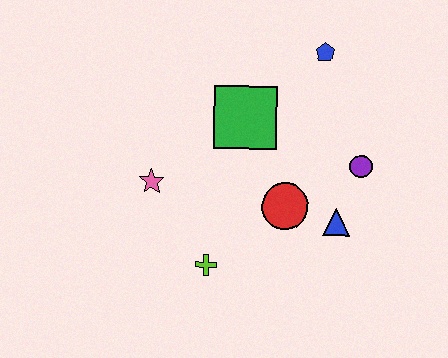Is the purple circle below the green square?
Yes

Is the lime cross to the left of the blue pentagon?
Yes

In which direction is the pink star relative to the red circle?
The pink star is to the left of the red circle.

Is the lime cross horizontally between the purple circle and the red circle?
No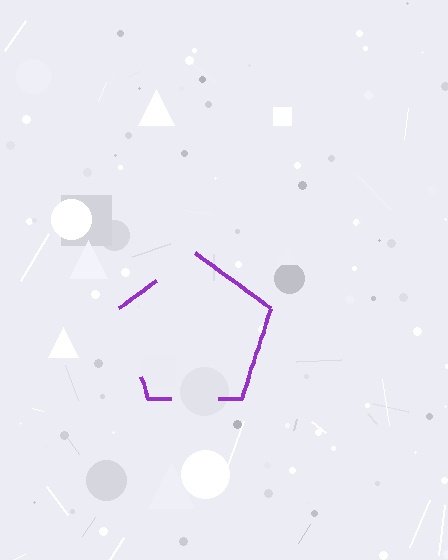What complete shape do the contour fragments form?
The contour fragments form a pentagon.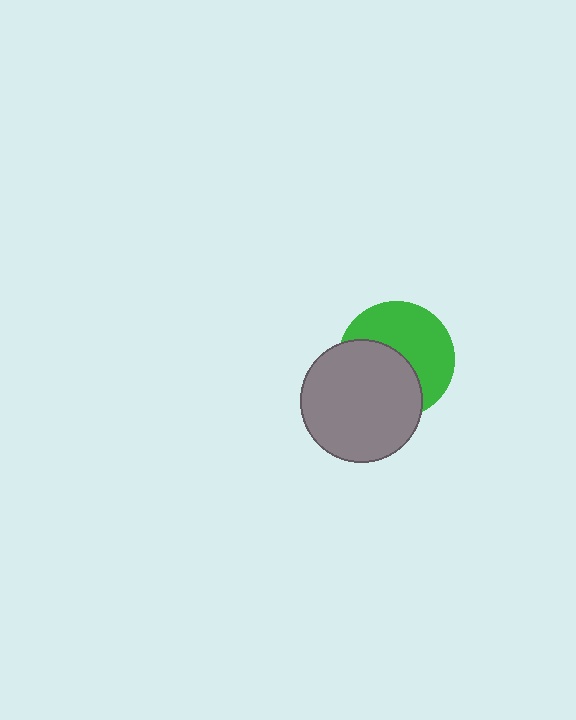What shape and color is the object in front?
The object in front is a gray circle.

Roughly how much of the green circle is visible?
About half of it is visible (roughly 53%).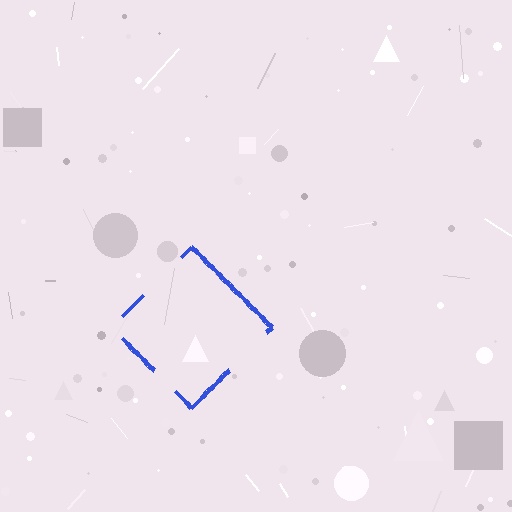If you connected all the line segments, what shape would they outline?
They would outline a diamond.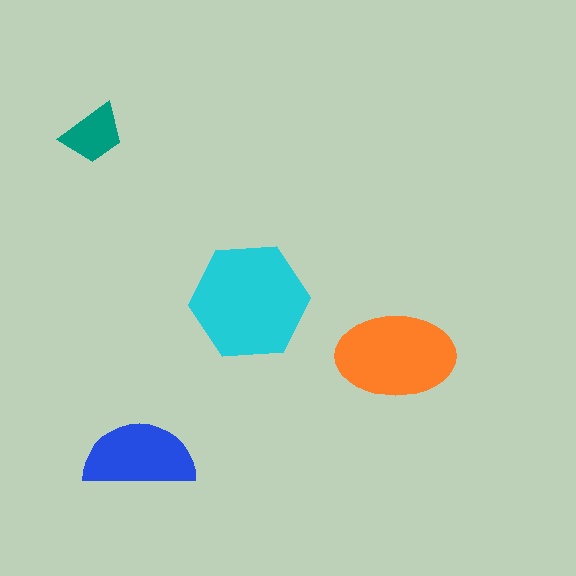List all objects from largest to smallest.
The cyan hexagon, the orange ellipse, the blue semicircle, the teal trapezoid.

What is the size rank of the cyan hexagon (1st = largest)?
1st.